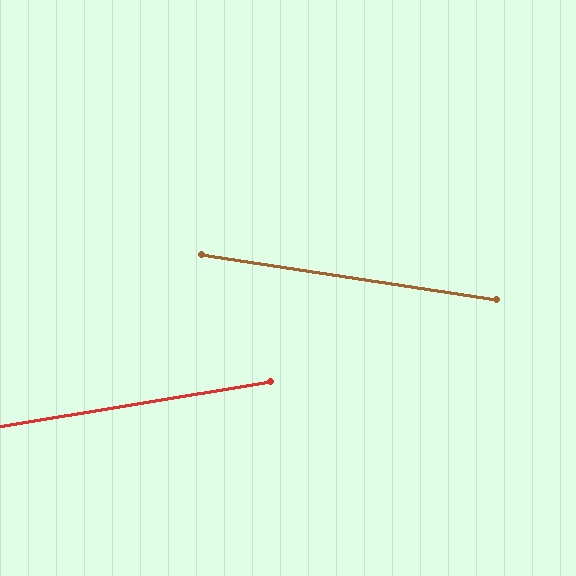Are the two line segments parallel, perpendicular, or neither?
Neither parallel nor perpendicular — they differ by about 18°.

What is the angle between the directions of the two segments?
Approximately 18 degrees.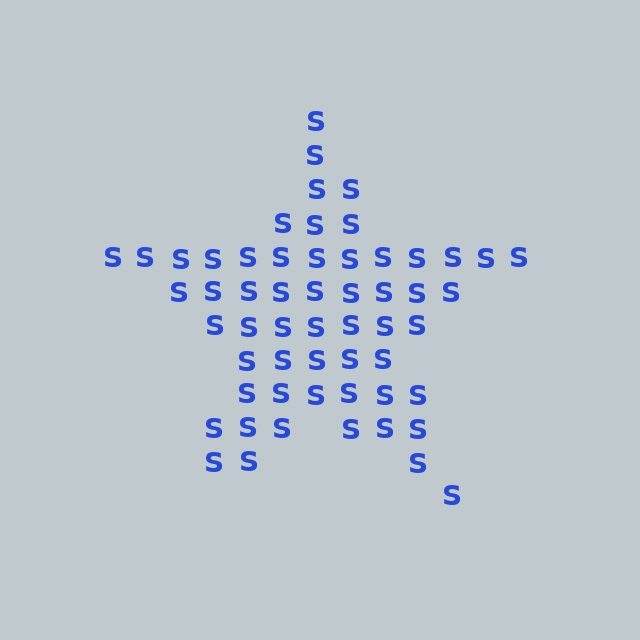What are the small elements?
The small elements are letter S's.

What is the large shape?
The large shape is a star.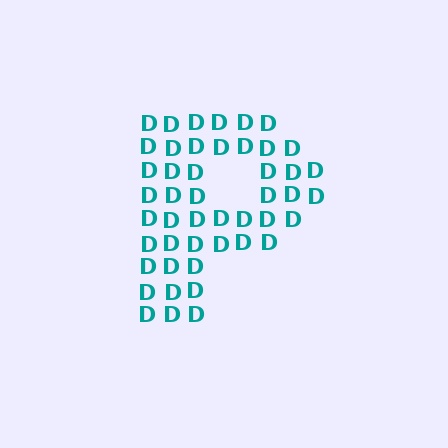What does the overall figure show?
The overall figure shows the letter P.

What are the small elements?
The small elements are letter D's.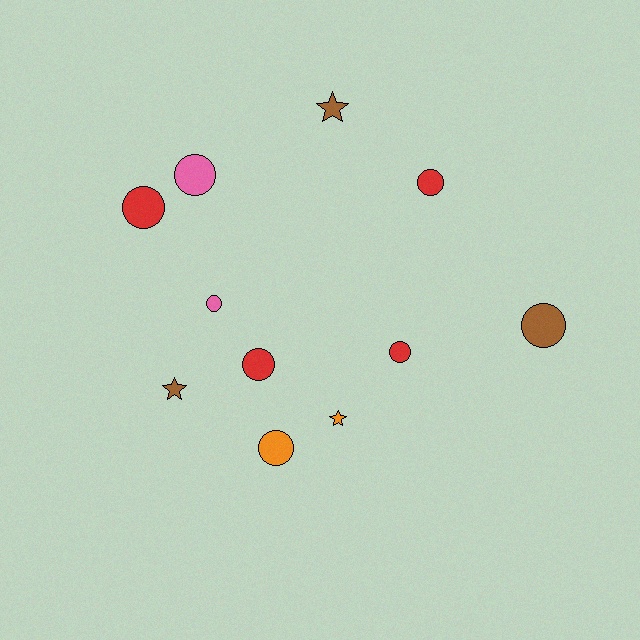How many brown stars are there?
There are 2 brown stars.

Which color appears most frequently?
Red, with 4 objects.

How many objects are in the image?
There are 11 objects.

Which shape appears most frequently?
Circle, with 8 objects.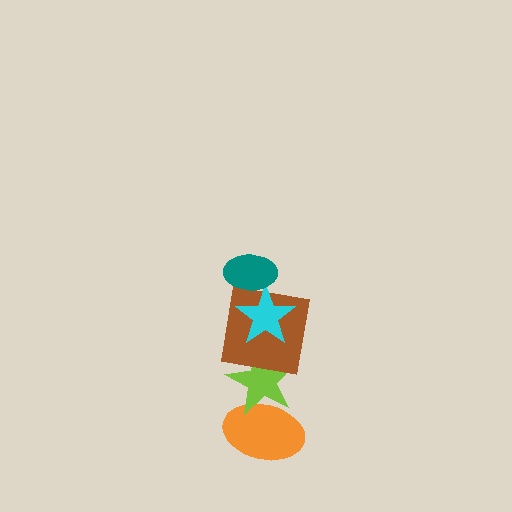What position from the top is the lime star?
The lime star is 4th from the top.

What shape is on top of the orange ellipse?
The lime star is on top of the orange ellipse.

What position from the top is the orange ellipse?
The orange ellipse is 5th from the top.